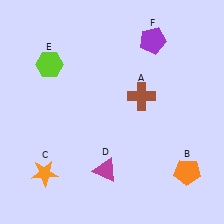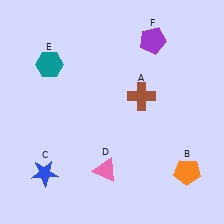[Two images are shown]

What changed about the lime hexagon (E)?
In Image 1, E is lime. In Image 2, it changed to teal.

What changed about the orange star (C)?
In Image 1, C is orange. In Image 2, it changed to blue.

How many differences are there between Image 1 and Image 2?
There are 3 differences between the two images.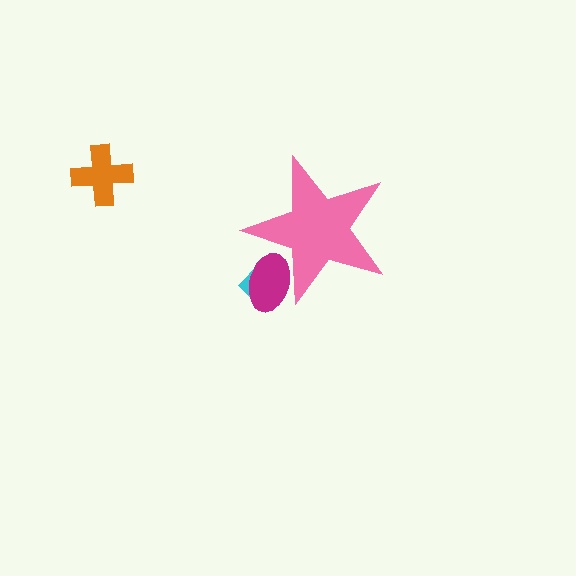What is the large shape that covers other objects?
A pink star.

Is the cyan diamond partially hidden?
Yes, the cyan diamond is partially hidden behind the pink star.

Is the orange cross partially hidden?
No, the orange cross is fully visible.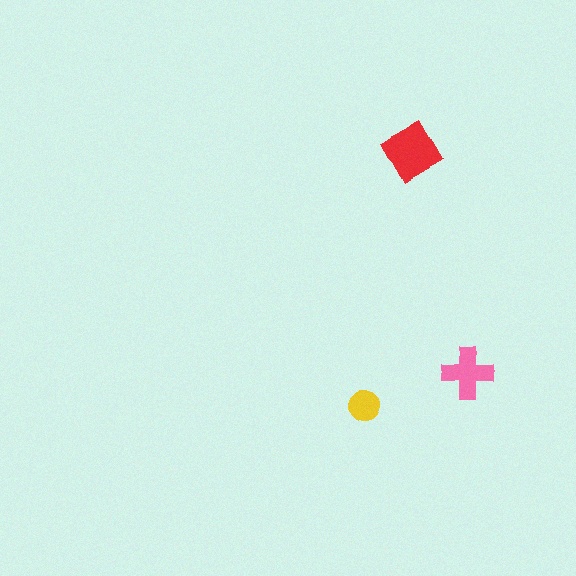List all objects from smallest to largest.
The yellow circle, the pink cross, the red diamond.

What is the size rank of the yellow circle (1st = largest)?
3rd.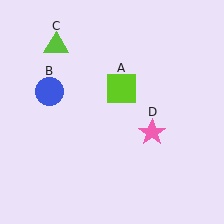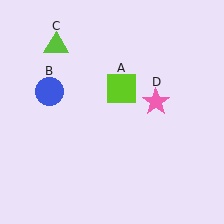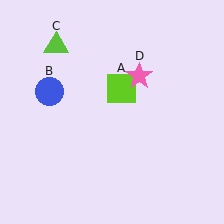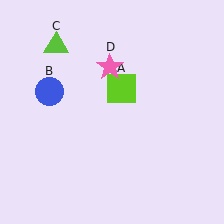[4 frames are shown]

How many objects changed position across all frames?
1 object changed position: pink star (object D).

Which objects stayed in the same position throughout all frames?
Lime square (object A) and blue circle (object B) and lime triangle (object C) remained stationary.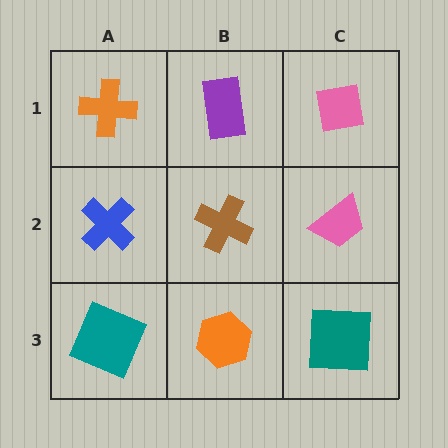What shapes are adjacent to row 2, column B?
A purple rectangle (row 1, column B), an orange hexagon (row 3, column B), a blue cross (row 2, column A), a pink trapezoid (row 2, column C).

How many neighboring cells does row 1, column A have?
2.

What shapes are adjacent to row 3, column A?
A blue cross (row 2, column A), an orange hexagon (row 3, column B).